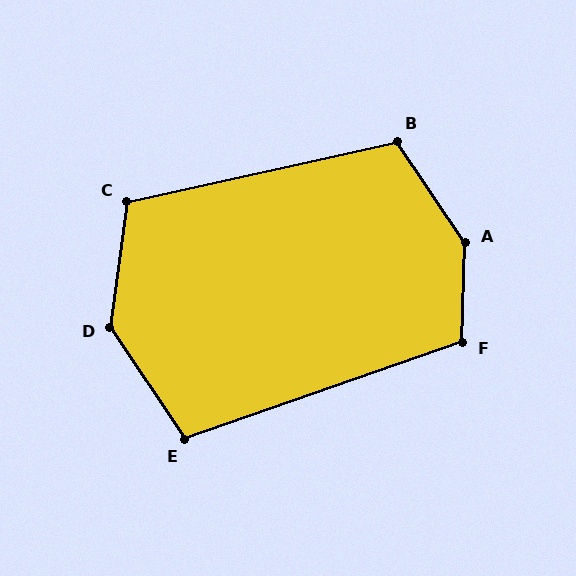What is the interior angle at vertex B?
Approximately 111 degrees (obtuse).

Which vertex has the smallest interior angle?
E, at approximately 105 degrees.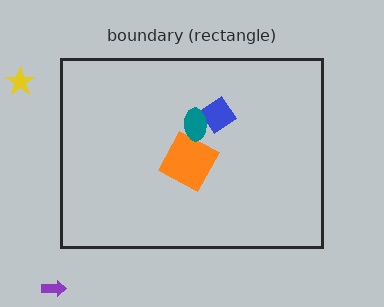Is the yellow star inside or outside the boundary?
Outside.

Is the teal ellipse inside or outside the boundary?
Inside.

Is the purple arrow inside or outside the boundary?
Outside.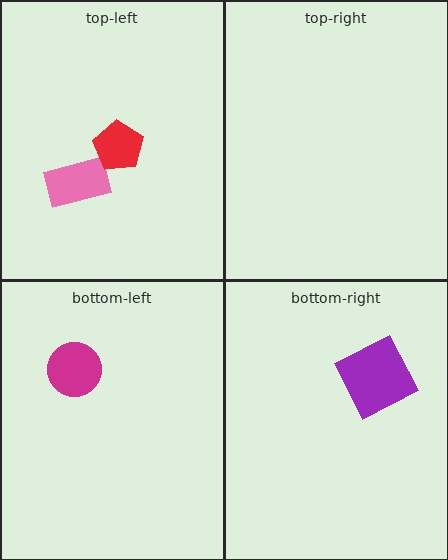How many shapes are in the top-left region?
2.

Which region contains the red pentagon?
The top-left region.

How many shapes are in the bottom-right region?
1.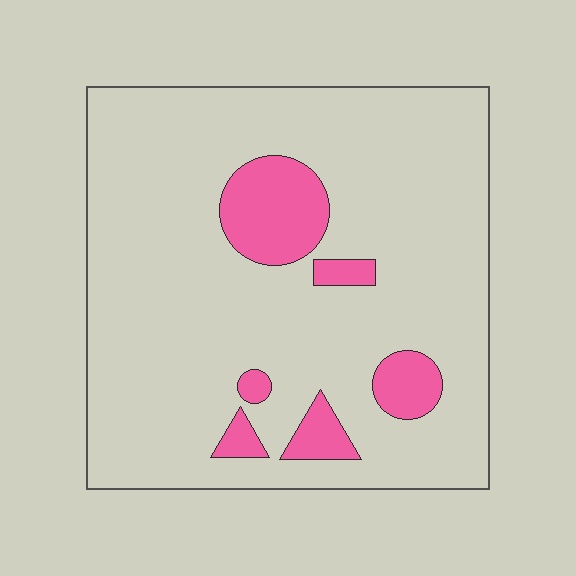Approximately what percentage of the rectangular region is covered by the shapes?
Approximately 15%.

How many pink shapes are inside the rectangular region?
6.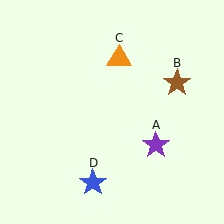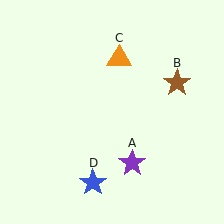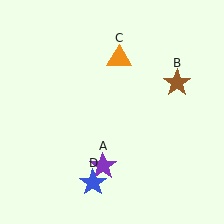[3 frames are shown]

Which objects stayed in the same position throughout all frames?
Brown star (object B) and orange triangle (object C) and blue star (object D) remained stationary.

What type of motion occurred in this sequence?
The purple star (object A) rotated clockwise around the center of the scene.